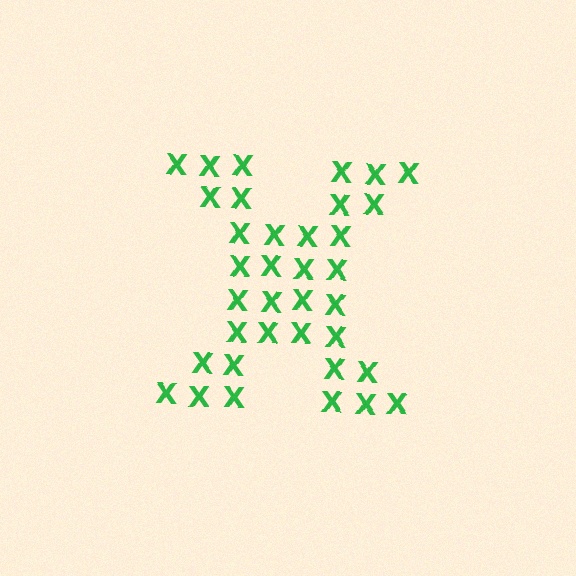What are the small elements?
The small elements are letter X's.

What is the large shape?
The large shape is the letter X.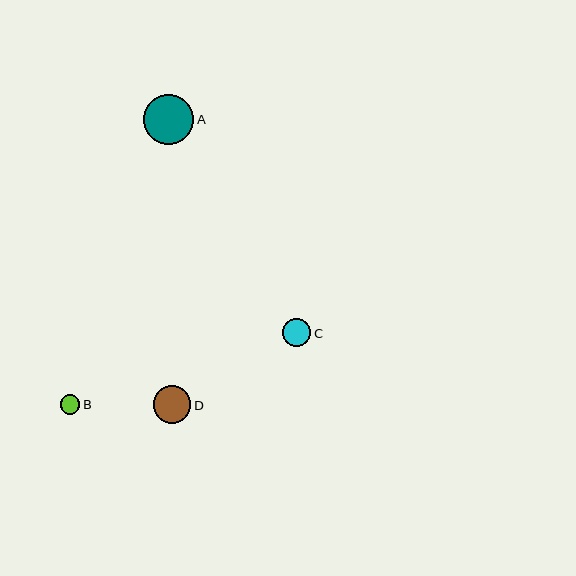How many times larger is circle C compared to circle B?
Circle C is approximately 1.4 times the size of circle B.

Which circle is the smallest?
Circle B is the smallest with a size of approximately 20 pixels.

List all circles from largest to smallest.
From largest to smallest: A, D, C, B.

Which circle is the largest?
Circle A is the largest with a size of approximately 51 pixels.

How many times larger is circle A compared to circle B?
Circle A is approximately 2.6 times the size of circle B.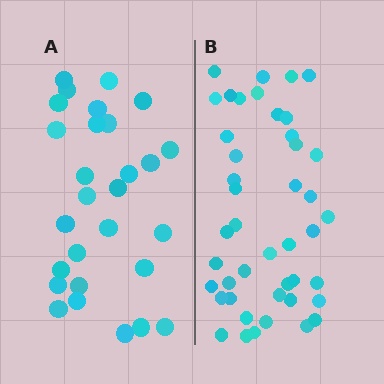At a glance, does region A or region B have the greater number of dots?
Region B (the right region) has more dots.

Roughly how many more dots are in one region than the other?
Region B has approximately 15 more dots than region A.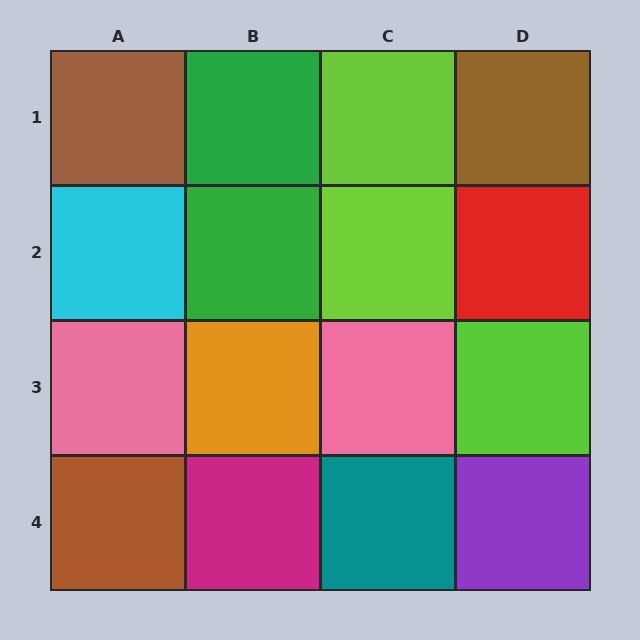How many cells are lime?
3 cells are lime.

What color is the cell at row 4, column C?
Teal.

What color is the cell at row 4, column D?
Purple.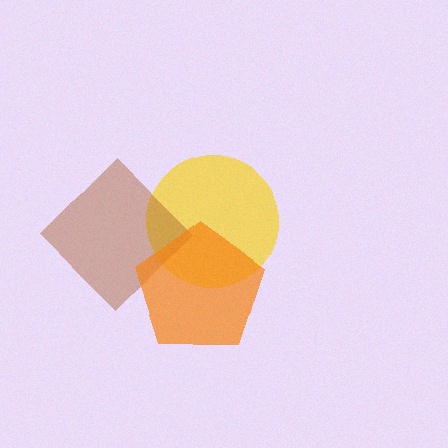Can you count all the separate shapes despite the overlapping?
Yes, there are 3 separate shapes.